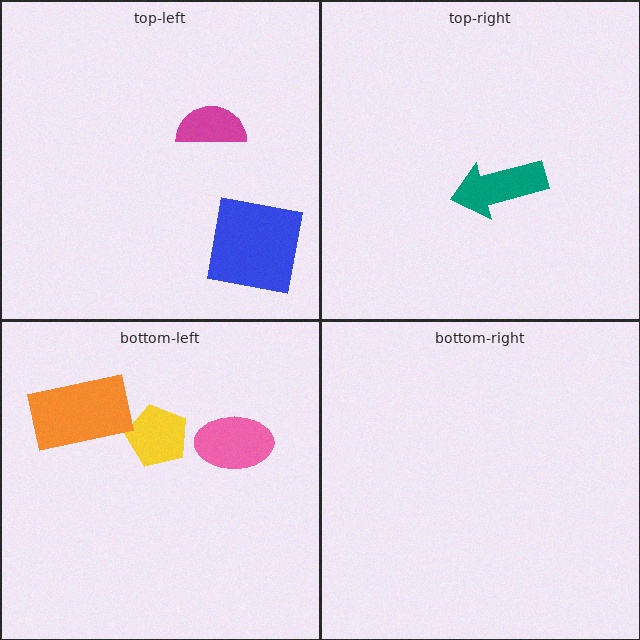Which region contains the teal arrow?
The top-right region.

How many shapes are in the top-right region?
1.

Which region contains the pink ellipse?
The bottom-left region.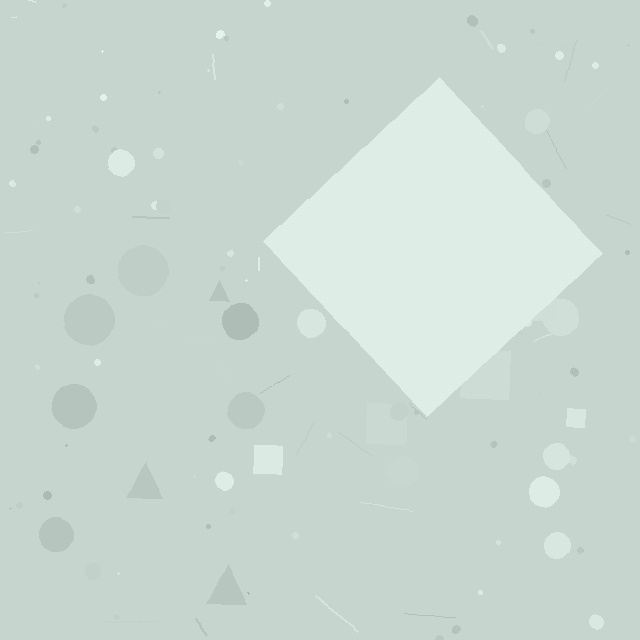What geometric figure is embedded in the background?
A diamond is embedded in the background.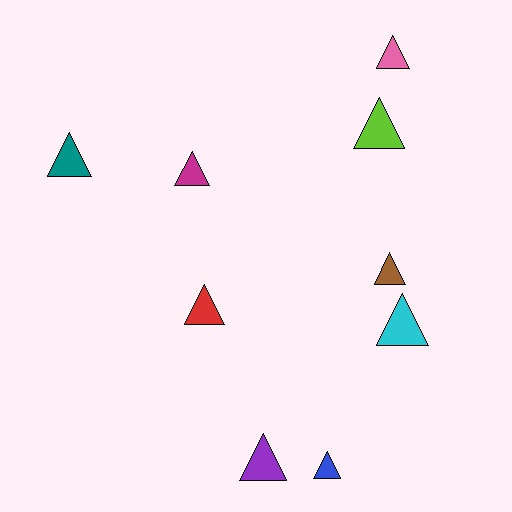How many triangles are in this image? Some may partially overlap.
There are 9 triangles.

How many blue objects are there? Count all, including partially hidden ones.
There is 1 blue object.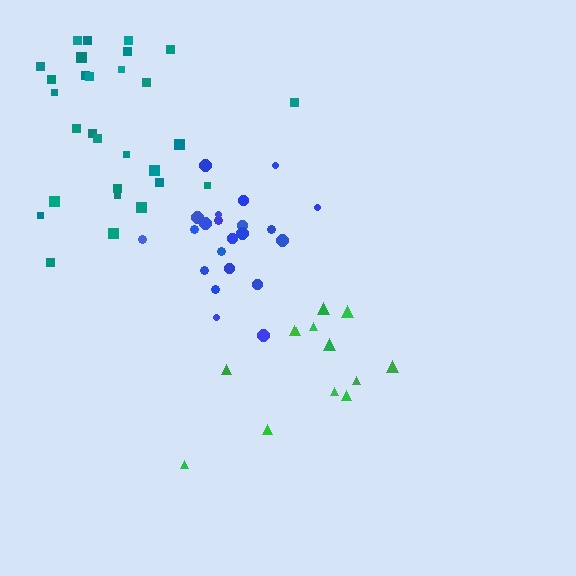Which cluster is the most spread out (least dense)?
Green.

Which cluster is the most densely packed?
Blue.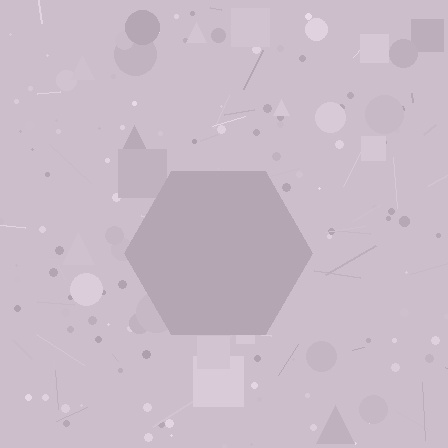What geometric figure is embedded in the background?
A hexagon is embedded in the background.